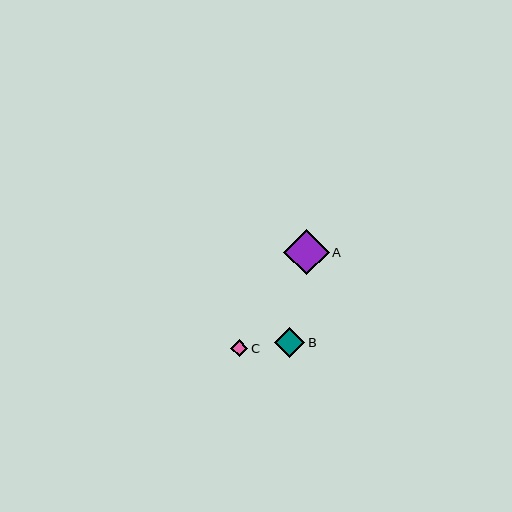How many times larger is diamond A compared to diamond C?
Diamond A is approximately 2.7 times the size of diamond C.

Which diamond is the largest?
Diamond A is the largest with a size of approximately 46 pixels.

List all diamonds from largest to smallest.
From largest to smallest: A, B, C.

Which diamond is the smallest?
Diamond C is the smallest with a size of approximately 17 pixels.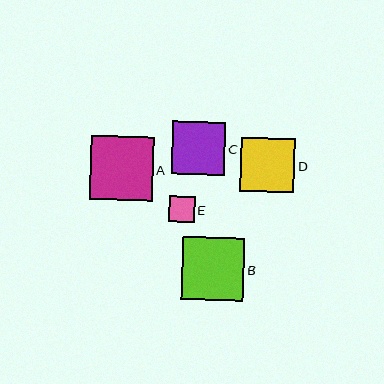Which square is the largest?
Square A is the largest with a size of approximately 63 pixels.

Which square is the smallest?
Square E is the smallest with a size of approximately 26 pixels.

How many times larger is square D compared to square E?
Square D is approximately 2.1 times the size of square E.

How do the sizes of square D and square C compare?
Square D and square C are approximately the same size.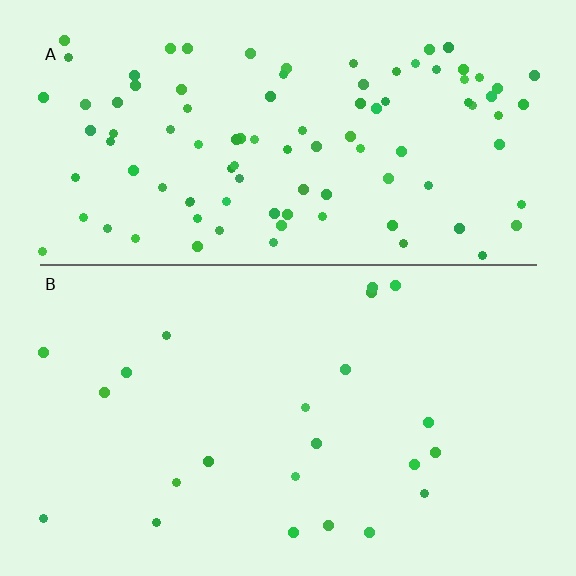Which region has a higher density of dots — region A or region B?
A (the top).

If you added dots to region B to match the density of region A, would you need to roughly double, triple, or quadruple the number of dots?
Approximately quadruple.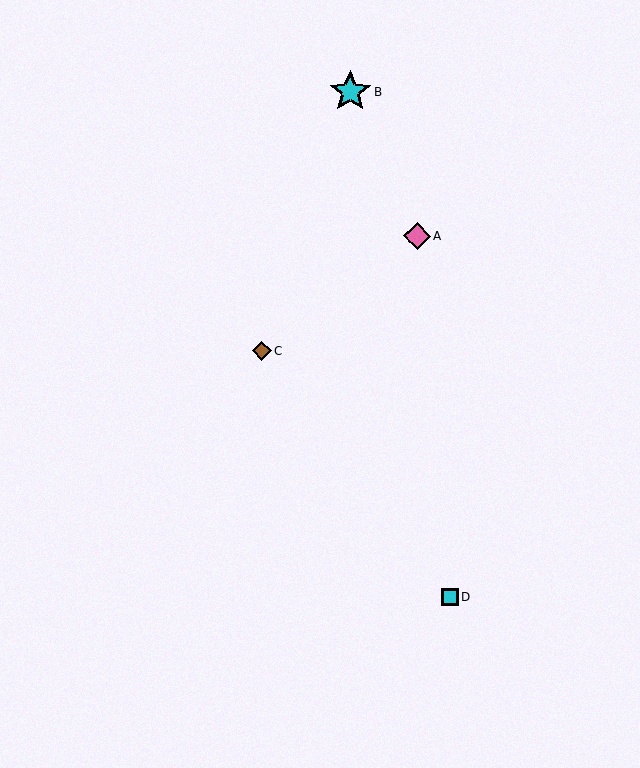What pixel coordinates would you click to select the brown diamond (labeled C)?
Click at (262, 350) to select the brown diamond C.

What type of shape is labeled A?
Shape A is a pink diamond.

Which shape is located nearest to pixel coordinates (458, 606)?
The cyan square (labeled D) at (450, 596) is nearest to that location.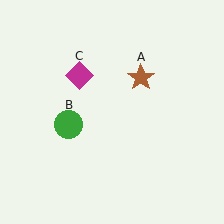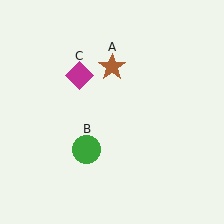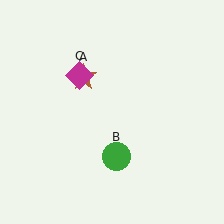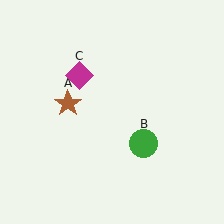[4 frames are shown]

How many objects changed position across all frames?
2 objects changed position: brown star (object A), green circle (object B).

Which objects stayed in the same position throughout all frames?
Magenta diamond (object C) remained stationary.